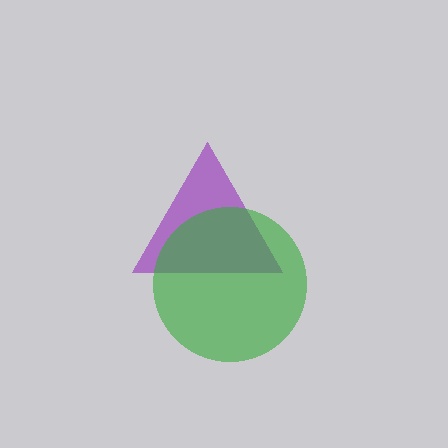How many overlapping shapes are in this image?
There are 2 overlapping shapes in the image.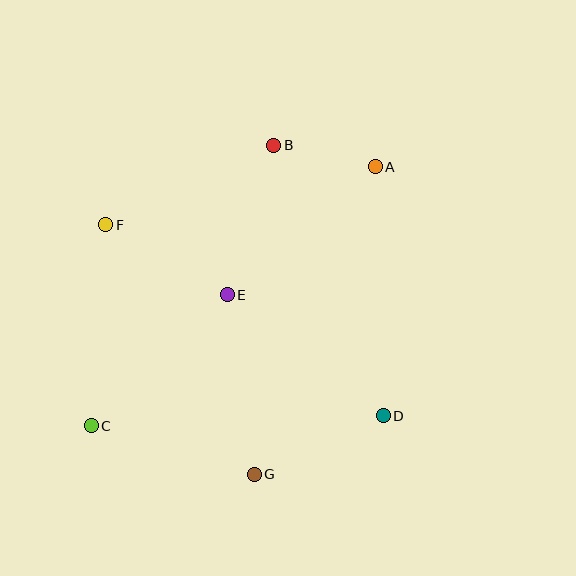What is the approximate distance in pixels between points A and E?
The distance between A and E is approximately 196 pixels.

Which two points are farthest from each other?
Points A and C are farthest from each other.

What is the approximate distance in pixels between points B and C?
The distance between B and C is approximately 335 pixels.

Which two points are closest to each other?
Points A and B are closest to each other.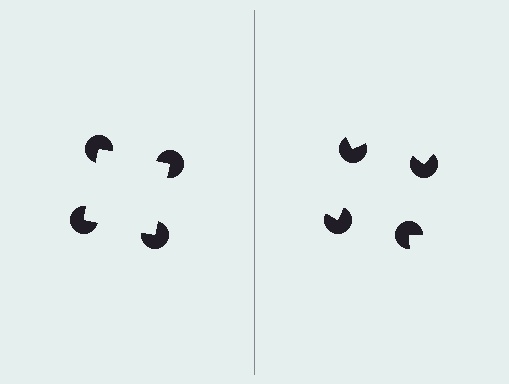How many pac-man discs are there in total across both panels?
8 — 4 on each side.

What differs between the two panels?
The pac-man discs are positioned identically on both sides; only the wedge orientations differ. On the left they align to a square; on the right they are misaligned.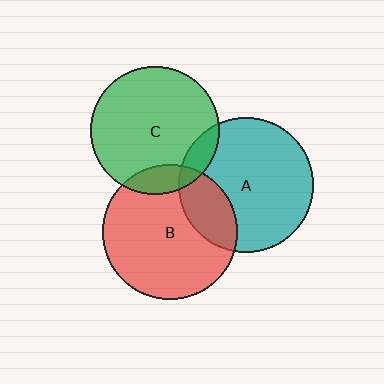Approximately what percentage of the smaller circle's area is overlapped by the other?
Approximately 15%.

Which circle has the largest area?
Circle B (red).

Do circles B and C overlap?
Yes.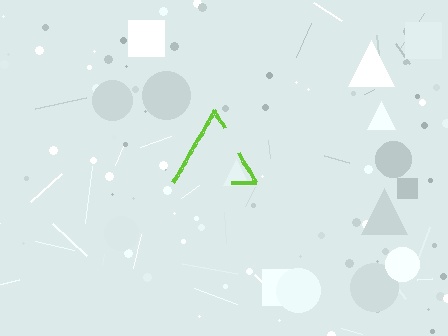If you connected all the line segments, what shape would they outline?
They would outline a triangle.